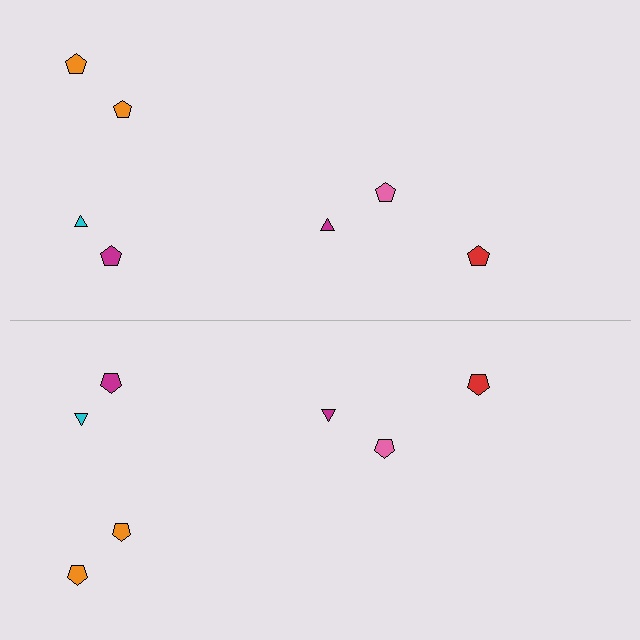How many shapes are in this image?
There are 14 shapes in this image.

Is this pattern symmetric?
Yes, this pattern has bilateral (reflection) symmetry.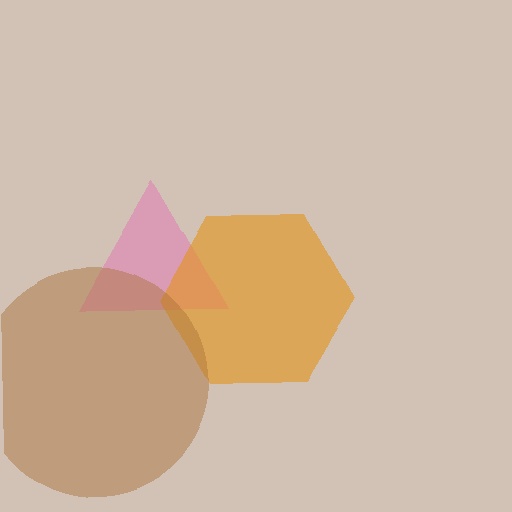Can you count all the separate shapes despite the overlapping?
Yes, there are 3 separate shapes.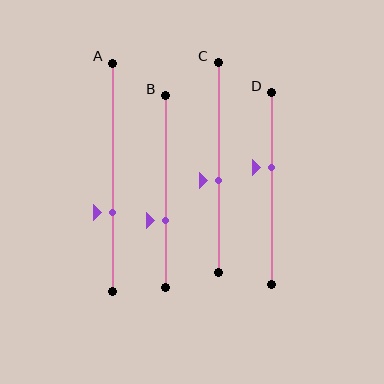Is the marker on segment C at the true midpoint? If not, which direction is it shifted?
No, the marker on segment C is shifted downward by about 6% of the segment length.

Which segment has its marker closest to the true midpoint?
Segment C has its marker closest to the true midpoint.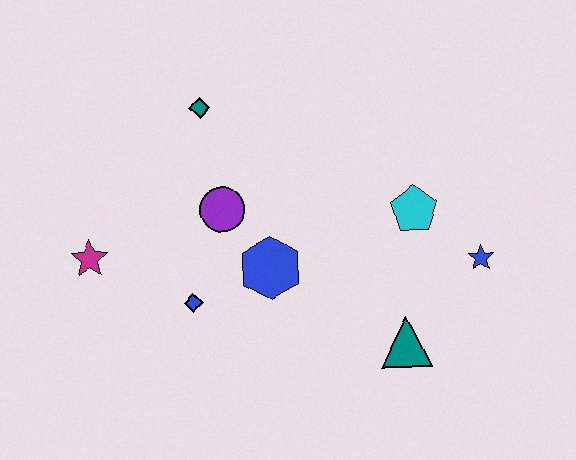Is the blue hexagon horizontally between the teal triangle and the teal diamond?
Yes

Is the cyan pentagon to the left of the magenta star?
No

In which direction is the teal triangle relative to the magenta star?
The teal triangle is to the right of the magenta star.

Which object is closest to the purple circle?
The blue hexagon is closest to the purple circle.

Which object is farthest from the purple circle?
The blue star is farthest from the purple circle.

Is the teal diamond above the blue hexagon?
Yes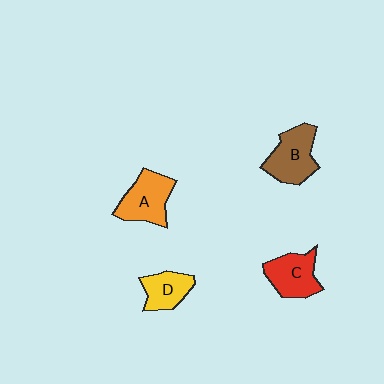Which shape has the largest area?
Shape B (brown).